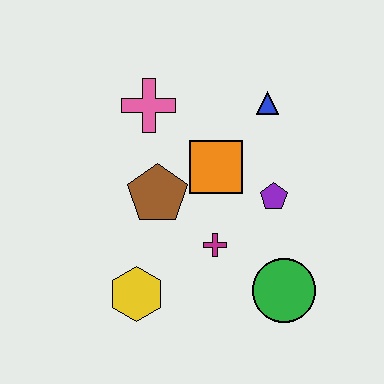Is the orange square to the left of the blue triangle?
Yes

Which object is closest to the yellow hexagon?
The magenta cross is closest to the yellow hexagon.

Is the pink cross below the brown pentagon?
No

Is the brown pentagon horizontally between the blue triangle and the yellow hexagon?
Yes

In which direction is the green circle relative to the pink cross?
The green circle is below the pink cross.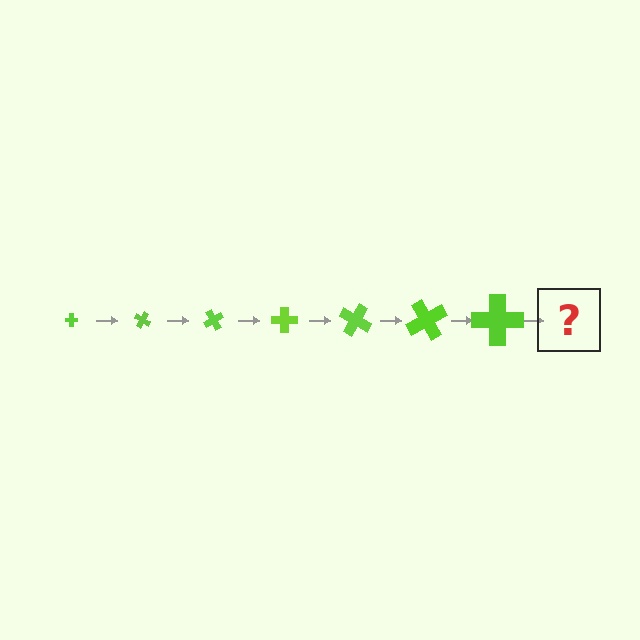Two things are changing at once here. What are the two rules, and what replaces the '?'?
The two rules are that the cross grows larger each step and it rotates 30 degrees each step. The '?' should be a cross, larger than the previous one and rotated 210 degrees from the start.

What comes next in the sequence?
The next element should be a cross, larger than the previous one and rotated 210 degrees from the start.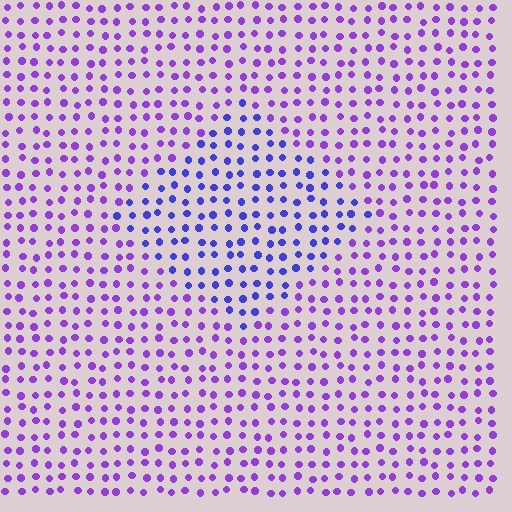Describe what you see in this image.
The image is filled with small purple elements in a uniform arrangement. A diamond-shaped region is visible where the elements are tinted to a slightly different hue, forming a subtle color boundary.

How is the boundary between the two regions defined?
The boundary is defined purely by a slight shift in hue (about 33 degrees). Spacing, size, and orientation are identical on both sides.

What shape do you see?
I see a diamond.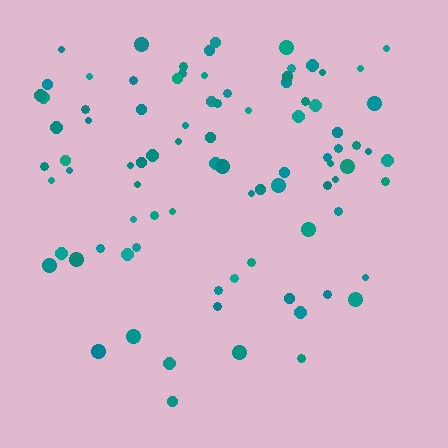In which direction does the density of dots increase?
From bottom to top, with the top side densest.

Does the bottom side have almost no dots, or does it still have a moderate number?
Still a moderate number, just noticeably fewer than the top.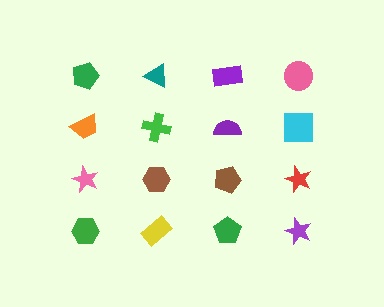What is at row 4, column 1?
A green hexagon.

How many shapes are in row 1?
4 shapes.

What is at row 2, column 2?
A green cross.